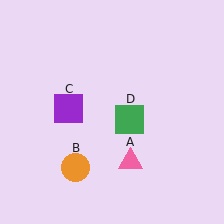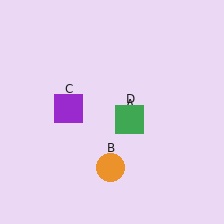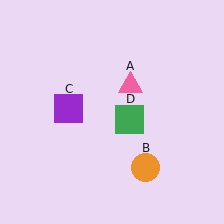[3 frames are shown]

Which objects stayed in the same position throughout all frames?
Purple square (object C) and green square (object D) remained stationary.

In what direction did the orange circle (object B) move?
The orange circle (object B) moved right.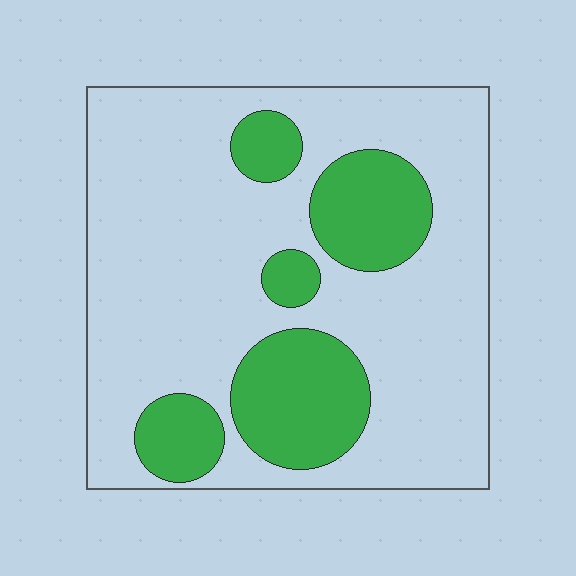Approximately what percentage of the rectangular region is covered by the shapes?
Approximately 25%.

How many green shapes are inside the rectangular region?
5.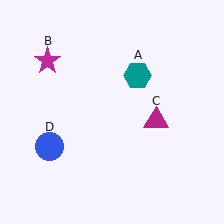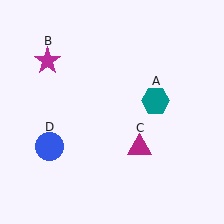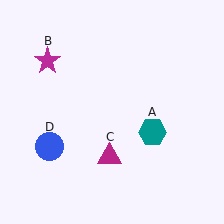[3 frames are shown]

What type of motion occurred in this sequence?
The teal hexagon (object A), magenta triangle (object C) rotated clockwise around the center of the scene.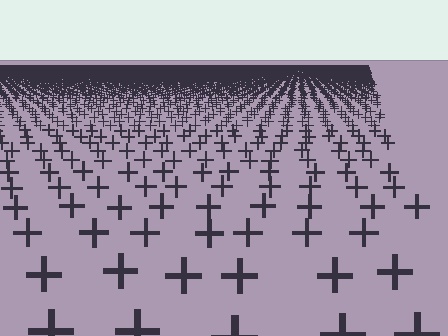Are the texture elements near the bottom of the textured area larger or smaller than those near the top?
Larger. Near the bottom, elements are closer to the viewer and appear at a bigger on-screen size.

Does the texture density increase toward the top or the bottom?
Density increases toward the top.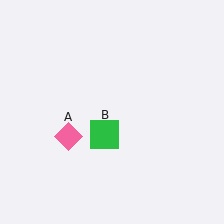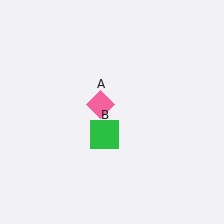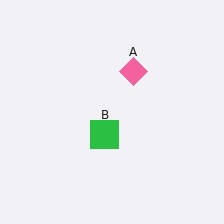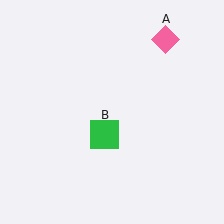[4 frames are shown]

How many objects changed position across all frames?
1 object changed position: pink diamond (object A).